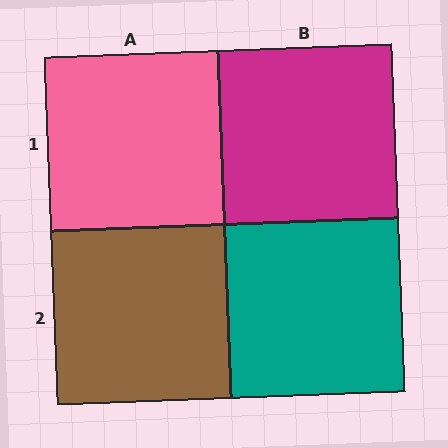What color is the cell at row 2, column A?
Brown.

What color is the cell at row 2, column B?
Teal.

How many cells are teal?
1 cell is teal.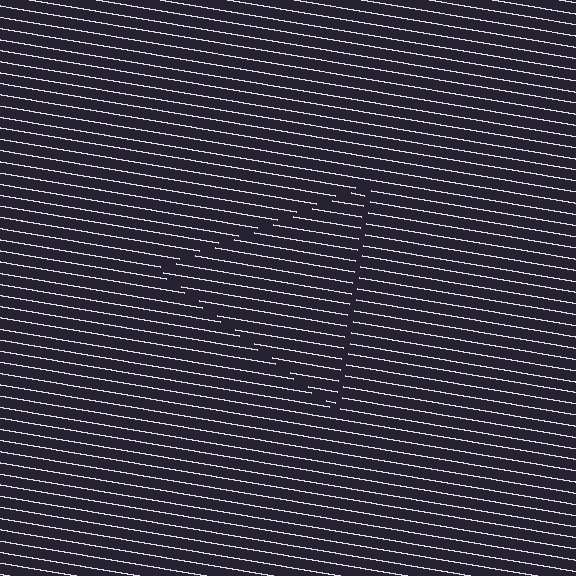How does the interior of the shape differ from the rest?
The interior of the shape contains the same grating, shifted by half a period — the contour is defined by the phase discontinuity where line-ends from the inner and outer gratings abut.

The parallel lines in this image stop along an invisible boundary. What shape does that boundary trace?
An illusory triangle. The interior of the shape contains the same grating, shifted by half a period — the contour is defined by the phase discontinuity where line-ends from the inner and outer gratings abut.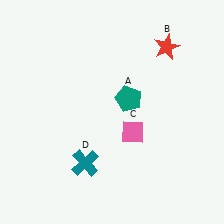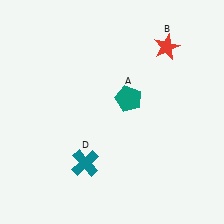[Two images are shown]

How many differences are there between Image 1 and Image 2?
There is 1 difference between the two images.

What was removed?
The pink diamond (C) was removed in Image 2.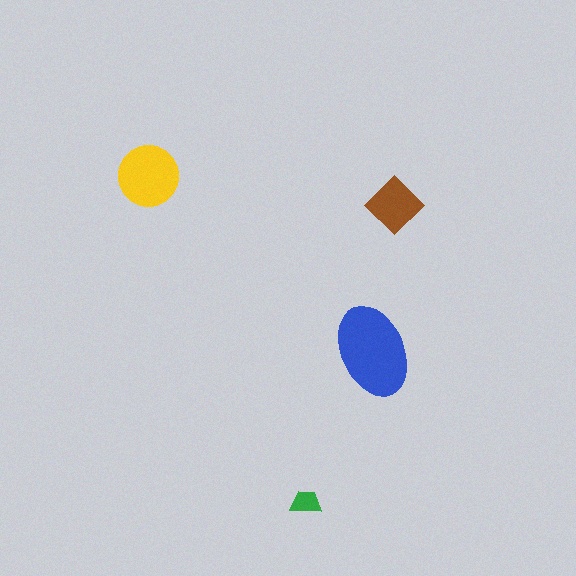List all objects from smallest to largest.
The green trapezoid, the brown diamond, the yellow circle, the blue ellipse.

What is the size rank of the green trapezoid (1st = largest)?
4th.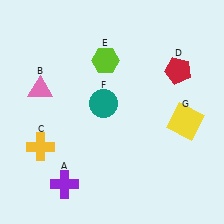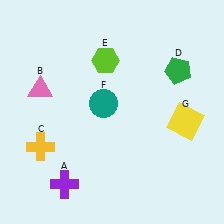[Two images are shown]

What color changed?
The pentagon (D) changed from red in Image 1 to green in Image 2.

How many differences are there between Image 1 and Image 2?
There is 1 difference between the two images.